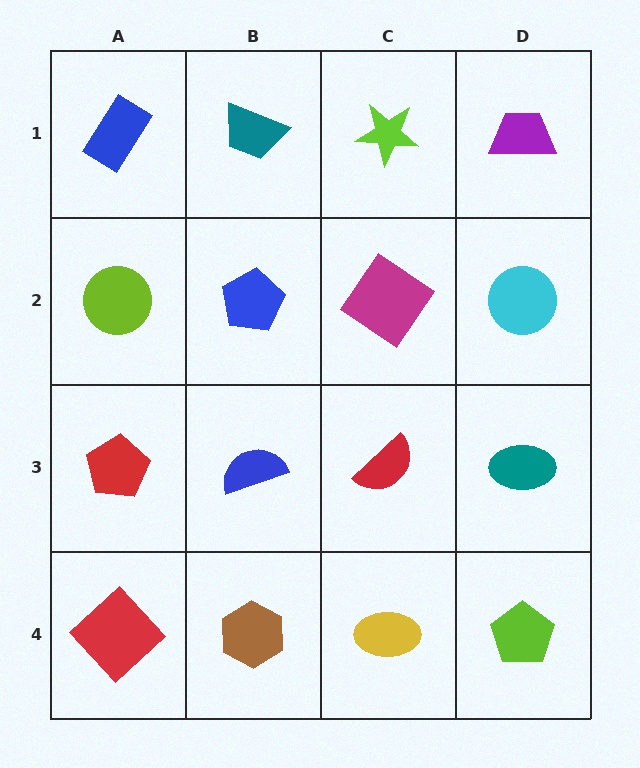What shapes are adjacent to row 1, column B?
A blue pentagon (row 2, column B), a blue rectangle (row 1, column A), a lime star (row 1, column C).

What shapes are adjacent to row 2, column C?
A lime star (row 1, column C), a red semicircle (row 3, column C), a blue pentagon (row 2, column B), a cyan circle (row 2, column D).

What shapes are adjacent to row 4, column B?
A blue semicircle (row 3, column B), a red diamond (row 4, column A), a yellow ellipse (row 4, column C).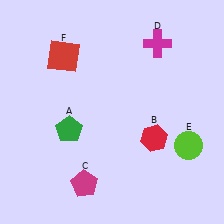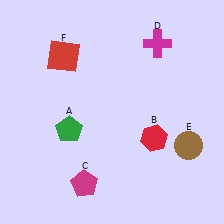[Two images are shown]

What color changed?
The circle (E) changed from lime in Image 1 to brown in Image 2.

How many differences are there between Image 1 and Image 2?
There is 1 difference between the two images.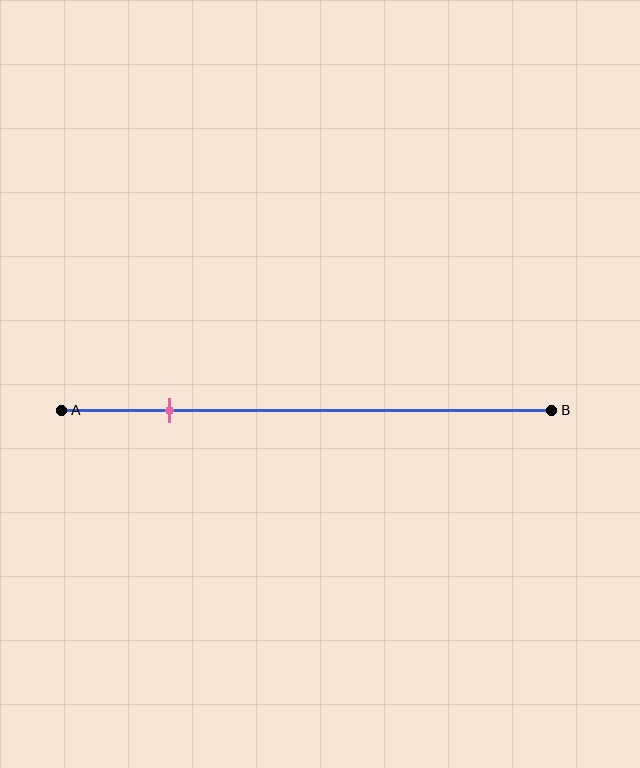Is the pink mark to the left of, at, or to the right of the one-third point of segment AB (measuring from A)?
The pink mark is to the left of the one-third point of segment AB.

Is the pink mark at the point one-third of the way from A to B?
No, the mark is at about 20% from A, not at the 33% one-third point.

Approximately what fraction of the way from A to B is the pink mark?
The pink mark is approximately 20% of the way from A to B.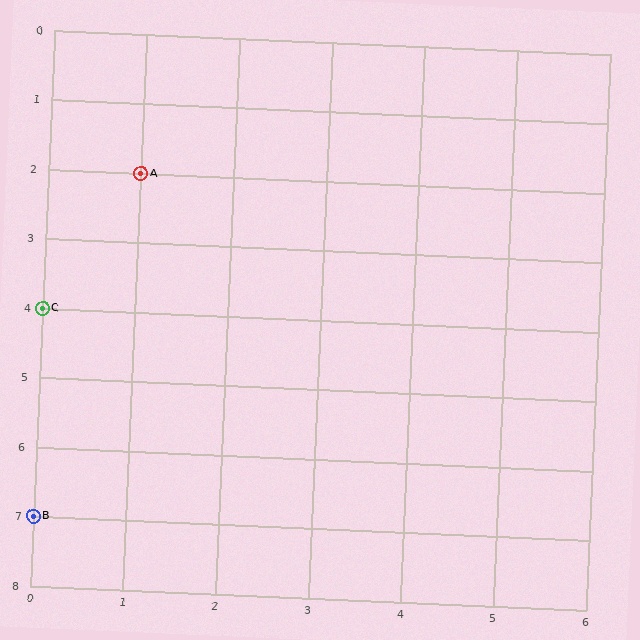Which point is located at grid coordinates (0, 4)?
Point C is at (0, 4).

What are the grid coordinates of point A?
Point A is at grid coordinates (1, 2).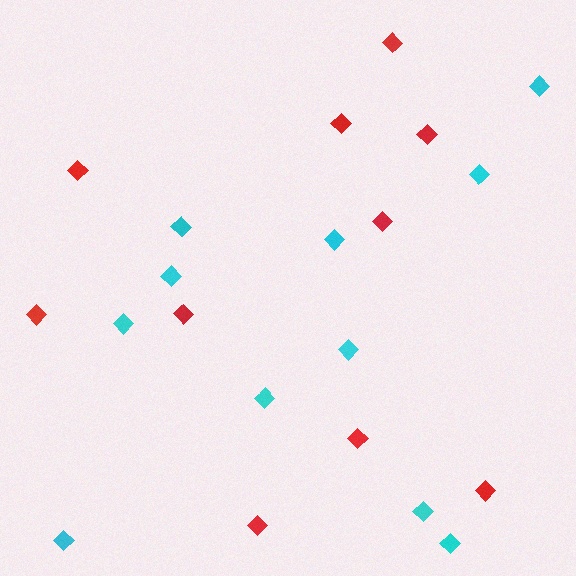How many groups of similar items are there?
There are 2 groups: one group of cyan diamonds (11) and one group of red diamonds (10).